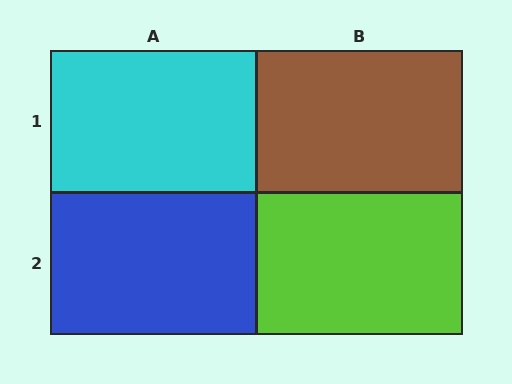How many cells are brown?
1 cell is brown.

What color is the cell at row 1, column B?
Brown.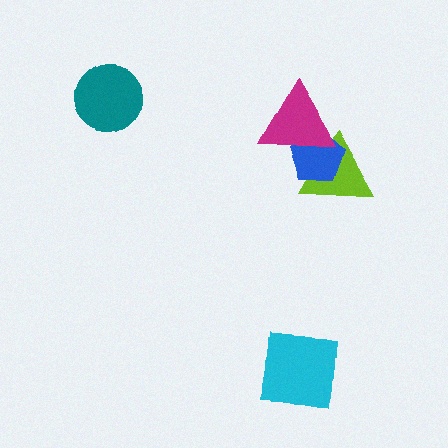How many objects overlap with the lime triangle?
2 objects overlap with the lime triangle.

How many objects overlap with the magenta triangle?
2 objects overlap with the magenta triangle.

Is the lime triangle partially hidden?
Yes, it is partially covered by another shape.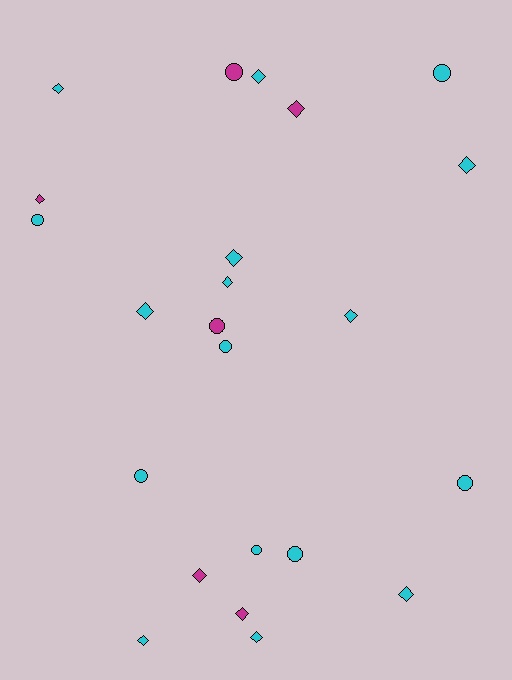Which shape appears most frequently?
Diamond, with 14 objects.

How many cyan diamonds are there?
There are 10 cyan diamonds.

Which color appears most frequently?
Cyan, with 17 objects.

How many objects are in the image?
There are 23 objects.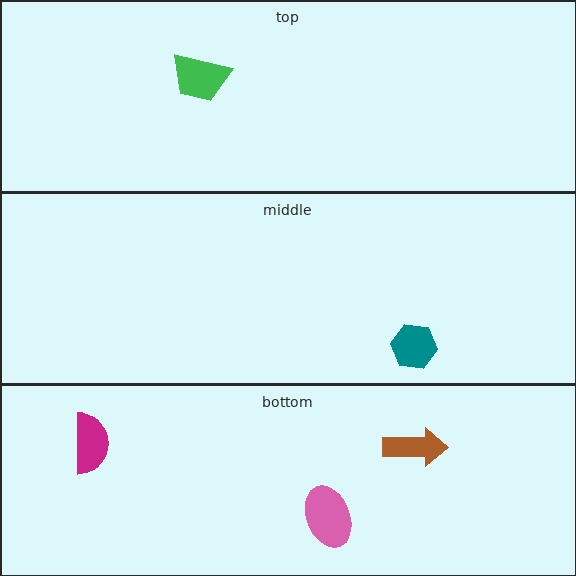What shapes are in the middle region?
The teal hexagon.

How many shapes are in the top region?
1.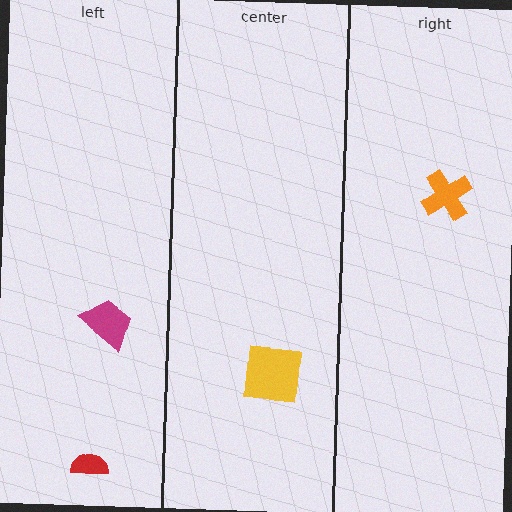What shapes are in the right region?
The orange cross.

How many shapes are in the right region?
1.